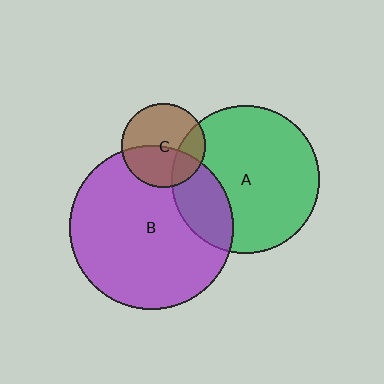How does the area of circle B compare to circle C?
Approximately 3.8 times.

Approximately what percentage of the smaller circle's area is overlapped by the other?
Approximately 25%.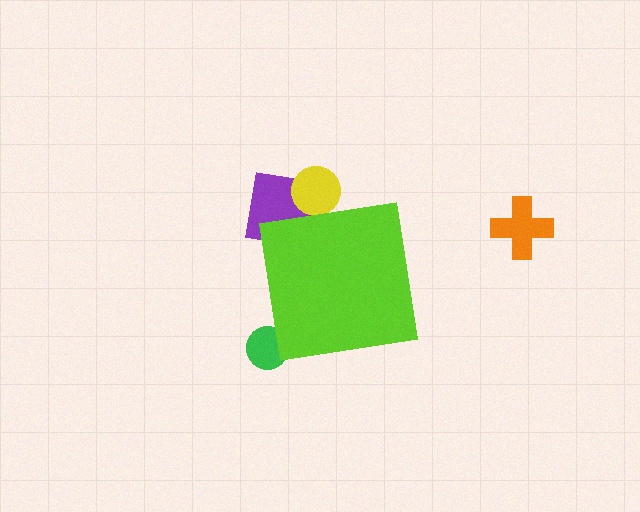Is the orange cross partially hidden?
No, the orange cross is fully visible.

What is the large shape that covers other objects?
A lime square.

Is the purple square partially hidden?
Yes, the purple square is partially hidden behind the lime square.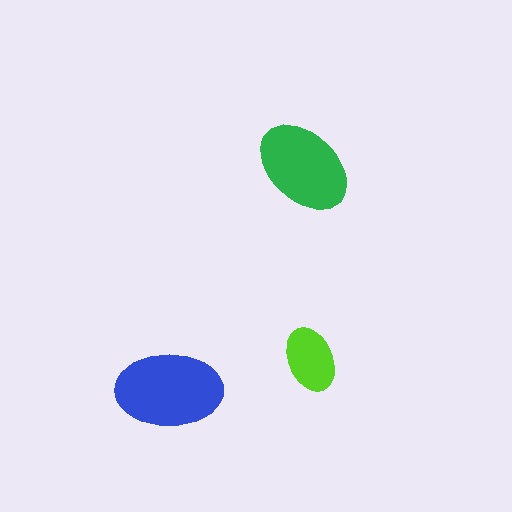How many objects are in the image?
There are 3 objects in the image.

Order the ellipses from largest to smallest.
the blue one, the green one, the lime one.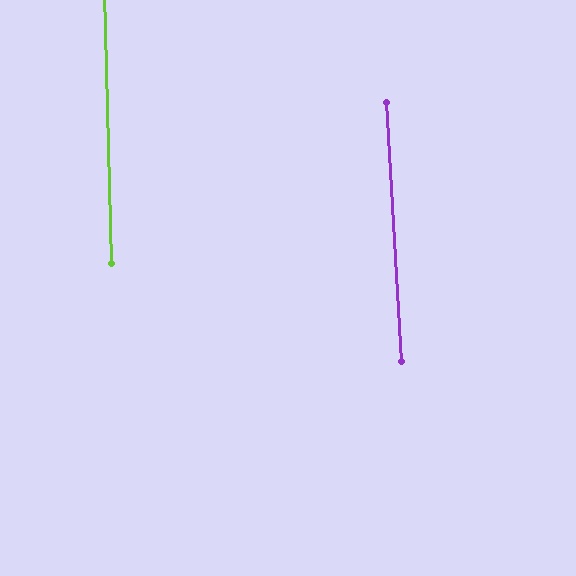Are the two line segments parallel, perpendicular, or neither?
Parallel — their directions differ by only 1.7°.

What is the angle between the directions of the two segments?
Approximately 2 degrees.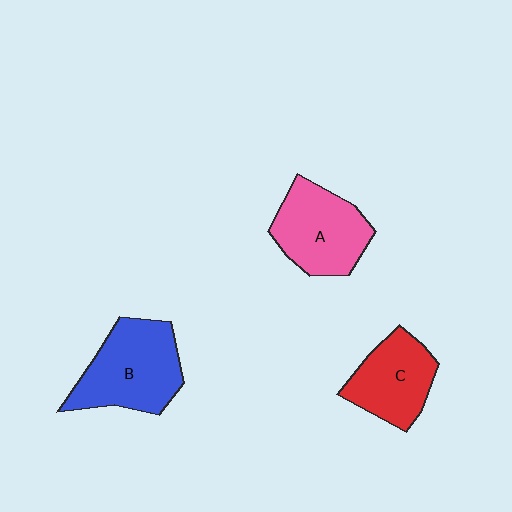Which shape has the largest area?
Shape B (blue).